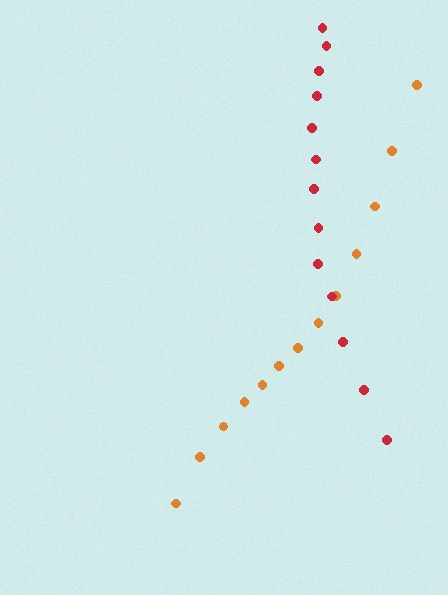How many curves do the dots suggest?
There are 2 distinct paths.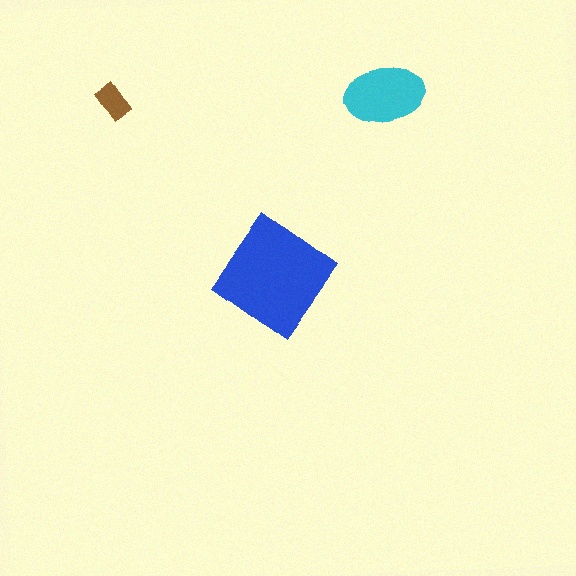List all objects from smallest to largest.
The brown rectangle, the cyan ellipse, the blue diamond.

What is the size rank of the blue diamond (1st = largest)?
1st.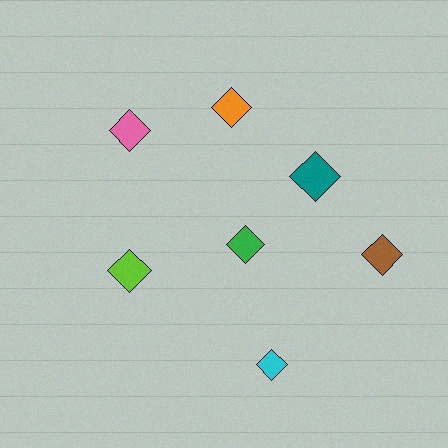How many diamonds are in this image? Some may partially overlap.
There are 7 diamonds.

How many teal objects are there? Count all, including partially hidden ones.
There is 1 teal object.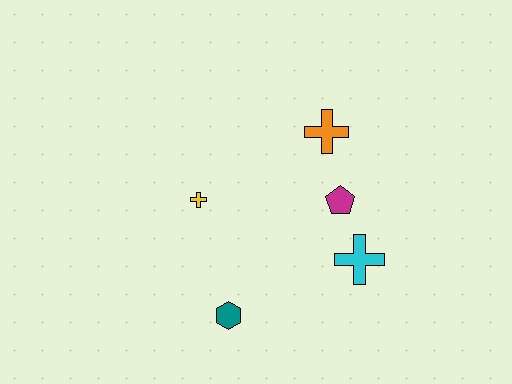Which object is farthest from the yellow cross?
The cyan cross is farthest from the yellow cross.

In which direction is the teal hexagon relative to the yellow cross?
The teal hexagon is below the yellow cross.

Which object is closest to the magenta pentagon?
The cyan cross is closest to the magenta pentagon.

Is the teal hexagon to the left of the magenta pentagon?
Yes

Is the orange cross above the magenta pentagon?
Yes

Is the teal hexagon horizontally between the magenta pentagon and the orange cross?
No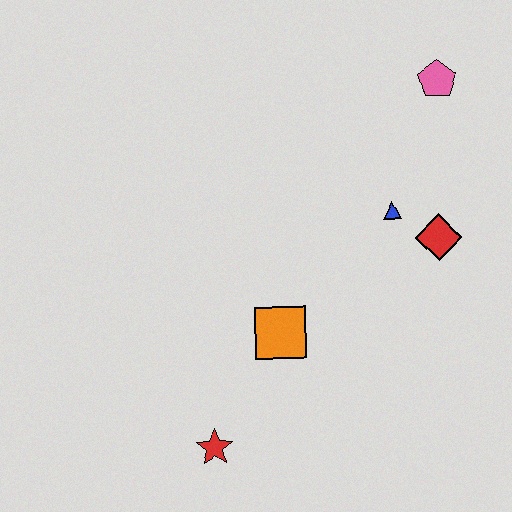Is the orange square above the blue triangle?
No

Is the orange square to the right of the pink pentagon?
No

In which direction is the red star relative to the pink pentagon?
The red star is below the pink pentagon.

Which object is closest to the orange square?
The red star is closest to the orange square.